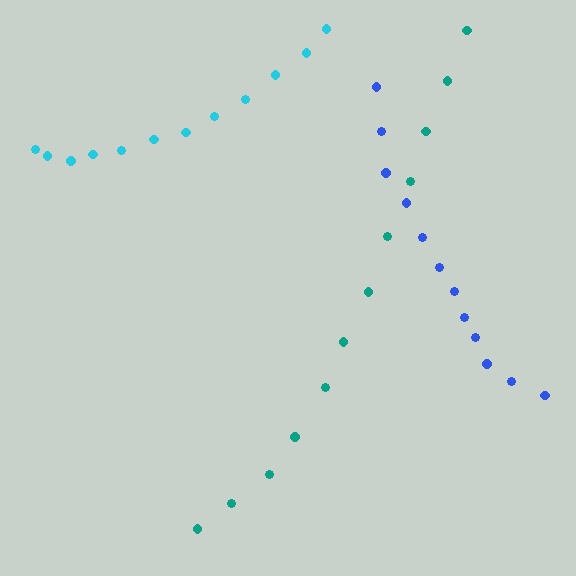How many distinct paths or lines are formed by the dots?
There are 3 distinct paths.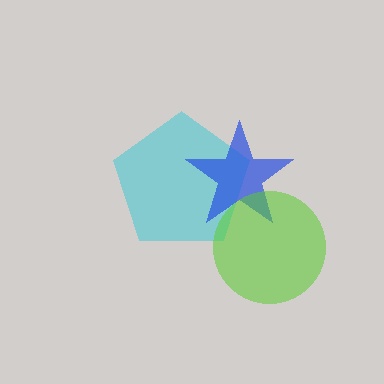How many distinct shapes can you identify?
There are 3 distinct shapes: a cyan pentagon, a blue star, a lime circle.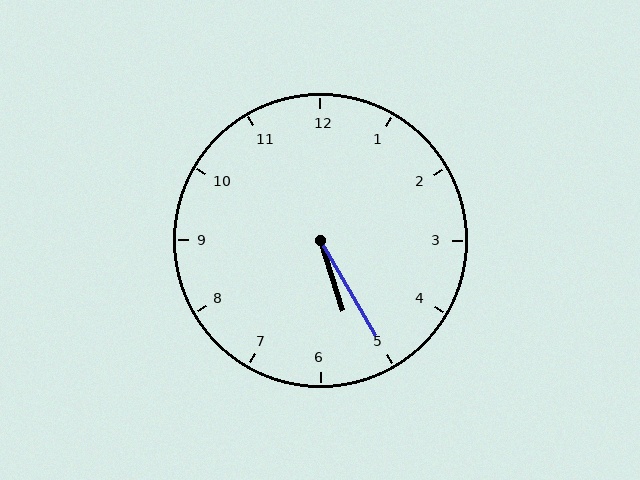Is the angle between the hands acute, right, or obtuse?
It is acute.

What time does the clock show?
5:25.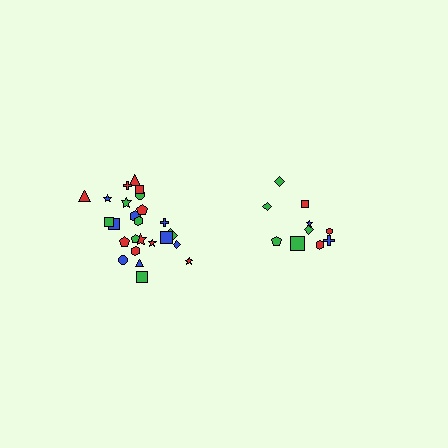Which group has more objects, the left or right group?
The left group.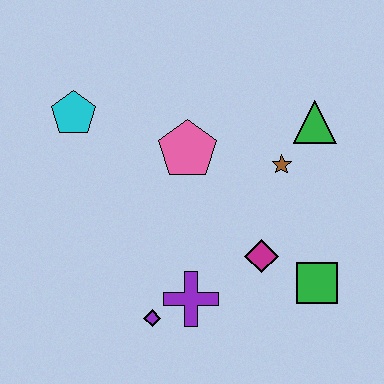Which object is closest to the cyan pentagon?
The pink pentagon is closest to the cyan pentagon.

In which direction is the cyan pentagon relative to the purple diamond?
The cyan pentagon is above the purple diamond.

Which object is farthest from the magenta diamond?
The cyan pentagon is farthest from the magenta diamond.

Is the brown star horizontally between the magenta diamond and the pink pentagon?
No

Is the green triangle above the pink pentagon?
Yes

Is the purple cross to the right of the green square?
No